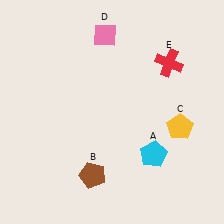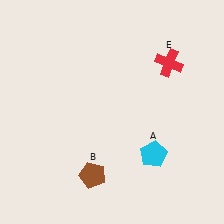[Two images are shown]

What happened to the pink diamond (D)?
The pink diamond (D) was removed in Image 2. It was in the top-left area of Image 1.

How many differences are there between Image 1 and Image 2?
There are 2 differences between the two images.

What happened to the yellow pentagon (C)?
The yellow pentagon (C) was removed in Image 2. It was in the bottom-right area of Image 1.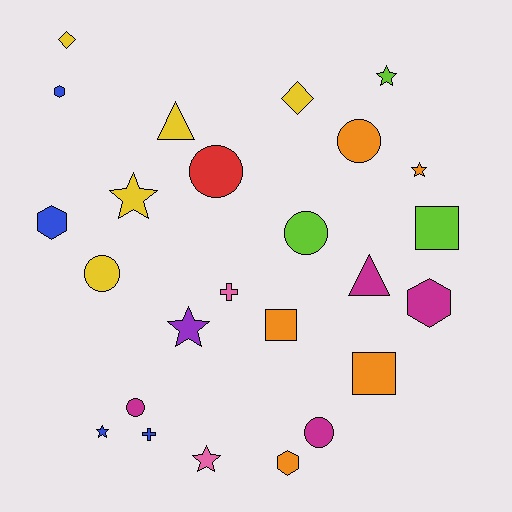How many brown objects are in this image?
There are no brown objects.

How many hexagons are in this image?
There are 4 hexagons.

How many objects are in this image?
There are 25 objects.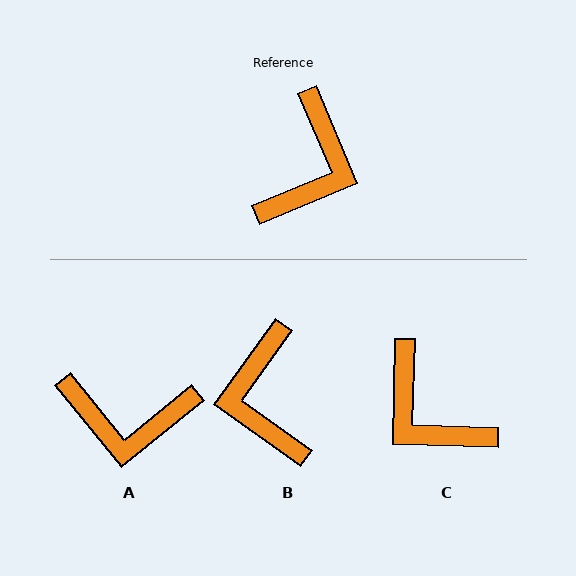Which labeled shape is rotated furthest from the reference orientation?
B, about 148 degrees away.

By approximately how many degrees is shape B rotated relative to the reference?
Approximately 148 degrees clockwise.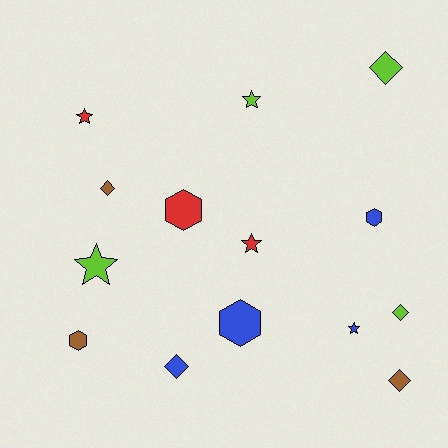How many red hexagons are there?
There is 1 red hexagon.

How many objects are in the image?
There are 14 objects.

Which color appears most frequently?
Lime, with 4 objects.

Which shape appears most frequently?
Diamond, with 5 objects.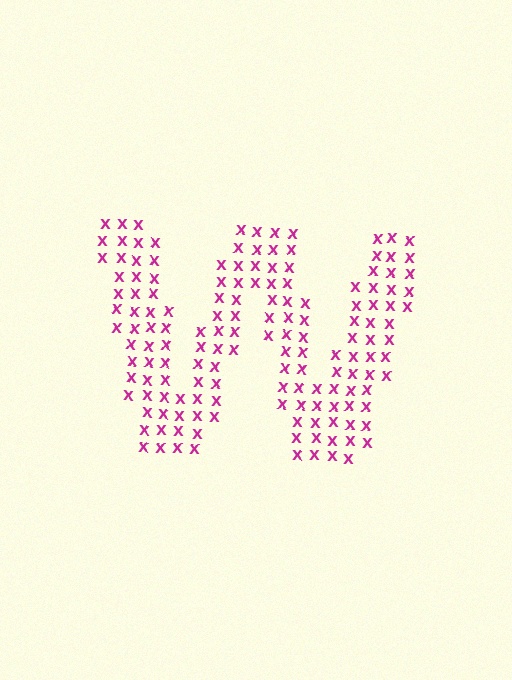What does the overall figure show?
The overall figure shows the letter W.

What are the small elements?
The small elements are letter X's.